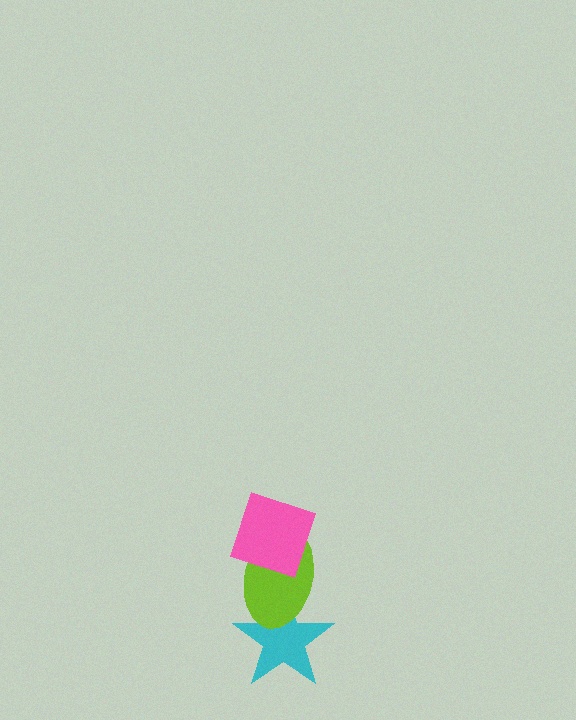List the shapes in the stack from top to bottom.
From top to bottom: the pink diamond, the lime ellipse, the cyan star.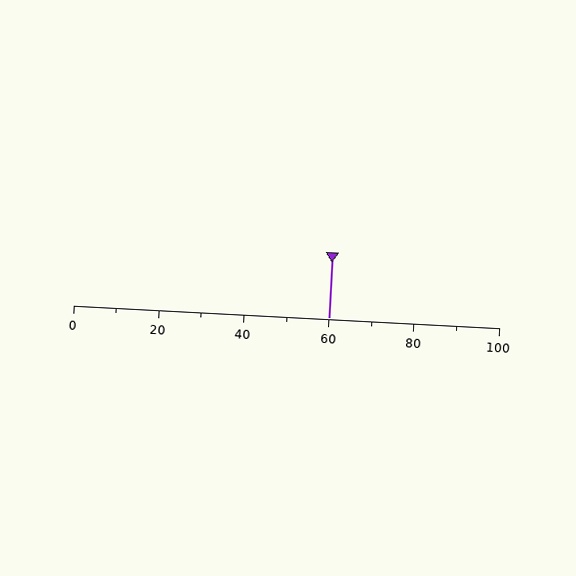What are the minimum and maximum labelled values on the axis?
The axis runs from 0 to 100.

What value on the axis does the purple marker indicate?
The marker indicates approximately 60.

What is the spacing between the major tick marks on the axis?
The major ticks are spaced 20 apart.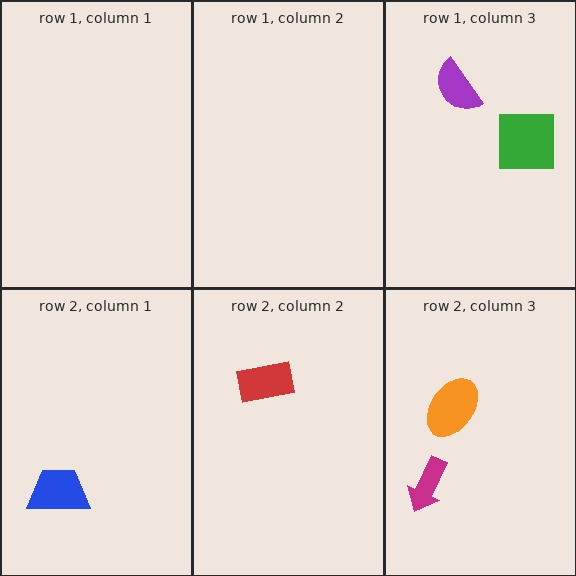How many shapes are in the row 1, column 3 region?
2.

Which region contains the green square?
The row 1, column 3 region.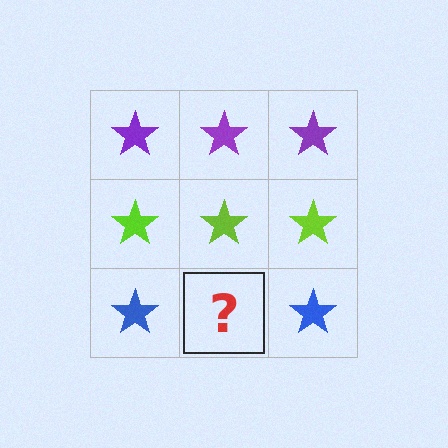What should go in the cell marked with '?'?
The missing cell should contain a blue star.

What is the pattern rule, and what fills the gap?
The rule is that each row has a consistent color. The gap should be filled with a blue star.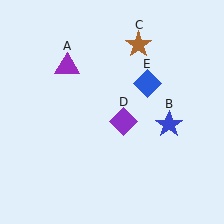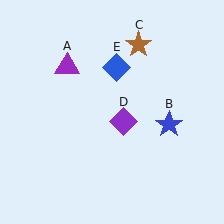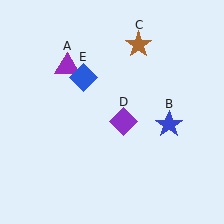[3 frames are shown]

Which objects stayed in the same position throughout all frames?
Purple triangle (object A) and blue star (object B) and brown star (object C) and purple diamond (object D) remained stationary.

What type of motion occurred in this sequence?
The blue diamond (object E) rotated counterclockwise around the center of the scene.